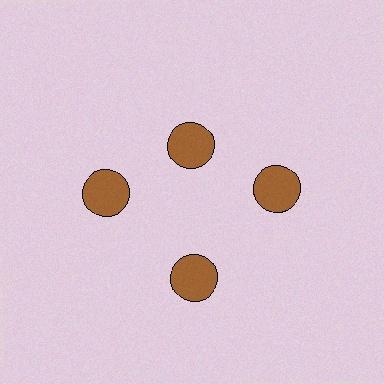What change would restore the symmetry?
The symmetry would be restored by moving it outward, back onto the ring so that all 4 circles sit at equal angles and equal distance from the center.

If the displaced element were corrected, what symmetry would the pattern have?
It would have 4-fold rotational symmetry — the pattern would map onto itself every 90 degrees.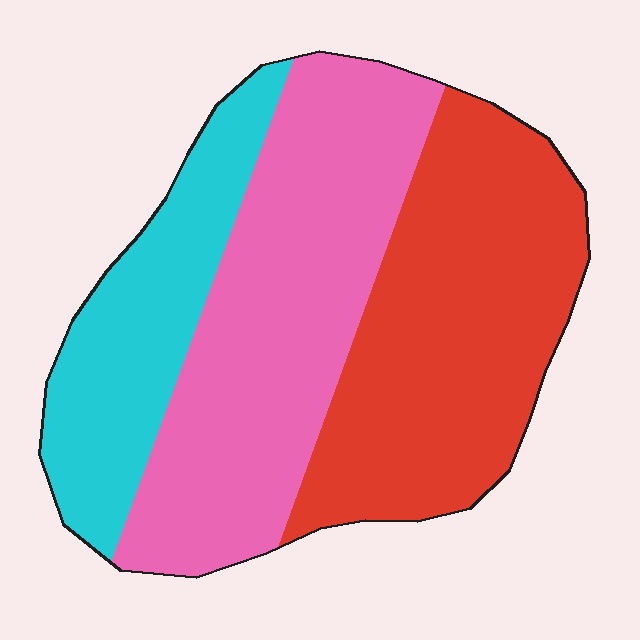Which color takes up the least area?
Cyan, at roughly 20%.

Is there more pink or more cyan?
Pink.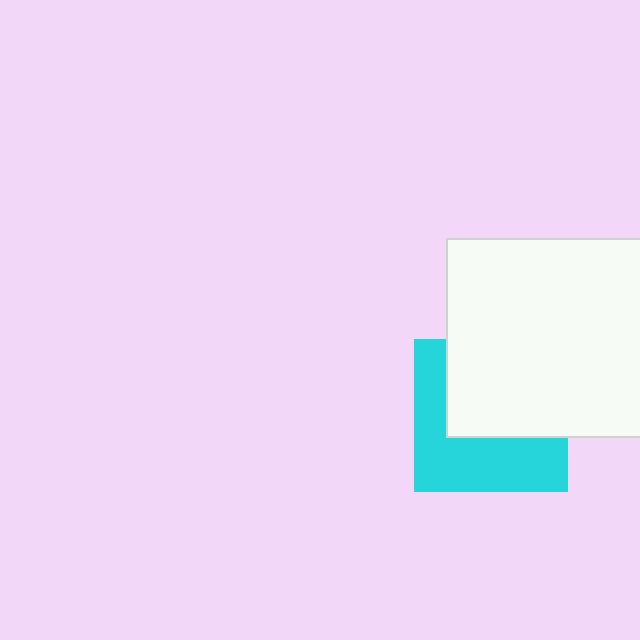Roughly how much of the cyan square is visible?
About half of it is visible (roughly 49%).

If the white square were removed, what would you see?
You would see the complete cyan square.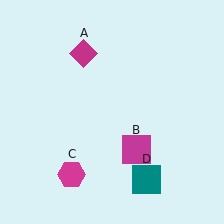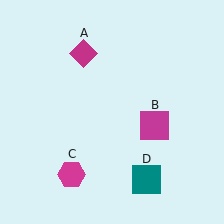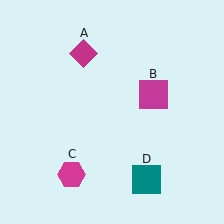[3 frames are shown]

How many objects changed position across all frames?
1 object changed position: magenta square (object B).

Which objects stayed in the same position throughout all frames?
Magenta diamond (object A) and magenta hexagon (object C) and teal square (object D) remained stationary.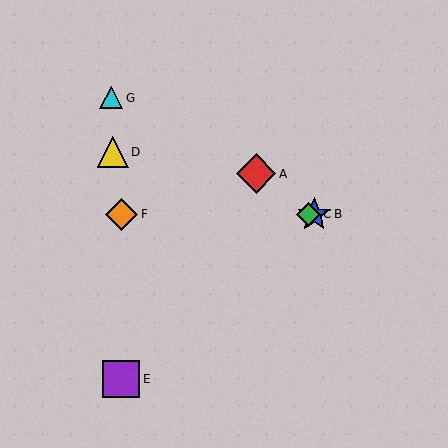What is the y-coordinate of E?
Object E is at y≈379.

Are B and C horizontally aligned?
Yes, both are at y≈214.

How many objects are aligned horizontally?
3 objects (B, C, F) are aligned horizontally.